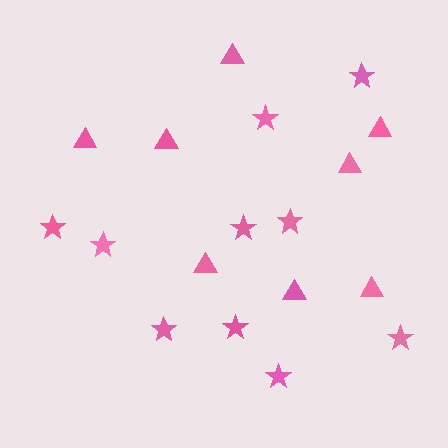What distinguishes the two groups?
There are 2 groups: one group of triangles (8) and one group of stars (10).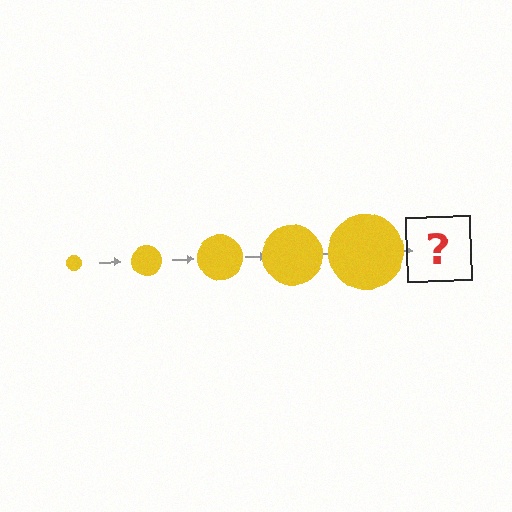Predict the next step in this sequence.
The next step is a yellow circle, larger than the previous one.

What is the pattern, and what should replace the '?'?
The pattern is that the circle gets progressively larger each step. The '?' should be a yellow circle, larger than the previous one.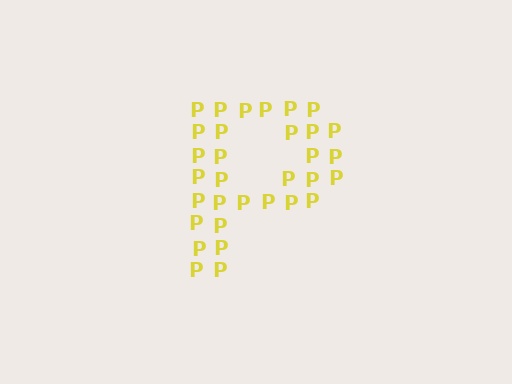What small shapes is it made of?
It is made of small letter P's.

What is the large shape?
The large shape is the letter P.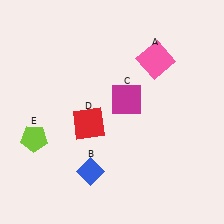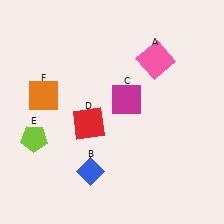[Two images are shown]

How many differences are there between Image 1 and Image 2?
There is 1 difference between the two images.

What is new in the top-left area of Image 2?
An orange square (F) was added in the top-left area of Image 2.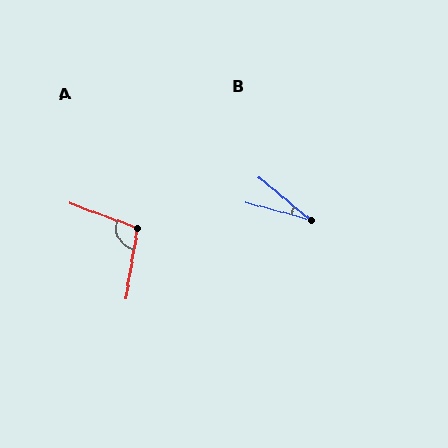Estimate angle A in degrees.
Approximately 101 degrees.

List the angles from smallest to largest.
B (25°), A (101°).